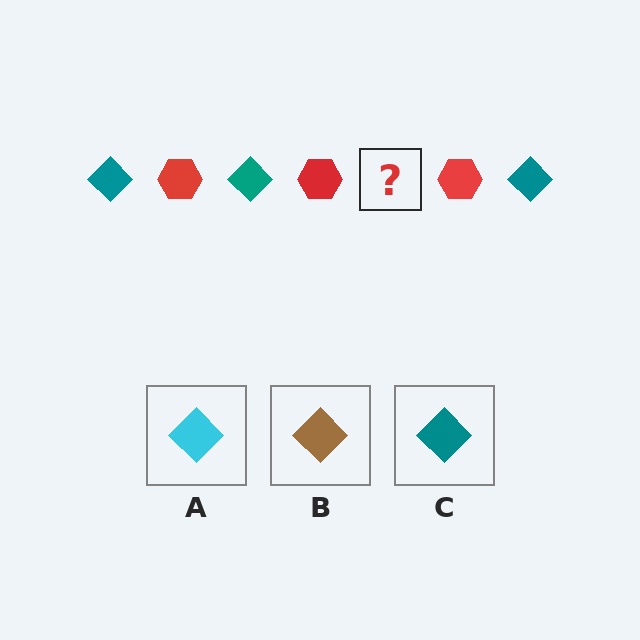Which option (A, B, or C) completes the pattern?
C.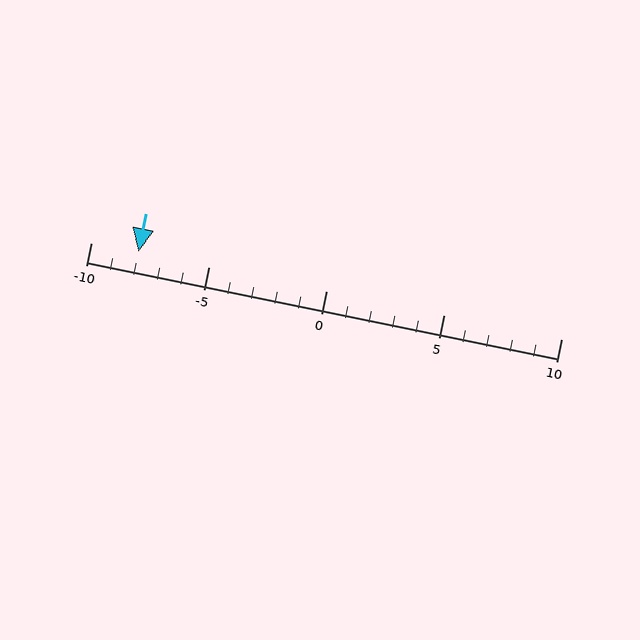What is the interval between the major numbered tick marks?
The major tick marks are spaced 5 units apart.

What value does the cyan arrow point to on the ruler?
The cyan arrow points to approximately -8.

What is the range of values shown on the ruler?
The ruler shows values from -10 to 10.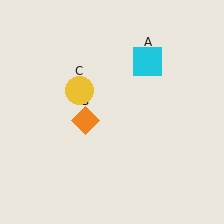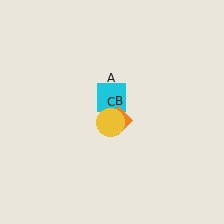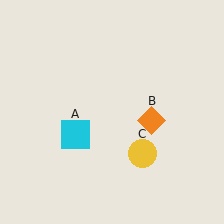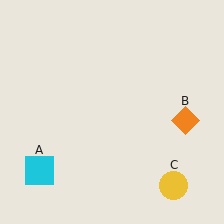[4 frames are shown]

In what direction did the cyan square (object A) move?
The cyan square (object A) moved down and to the left.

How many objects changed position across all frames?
3 objects changed position: cyan square (object A), orange diamond (object B), yellow circle (object C).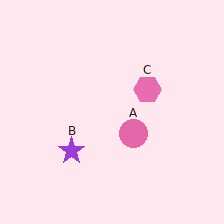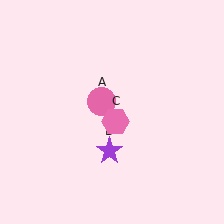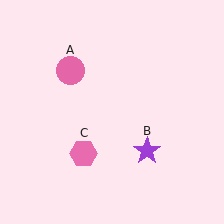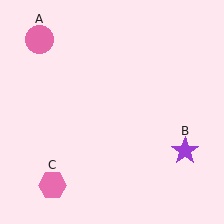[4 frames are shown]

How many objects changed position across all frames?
3 objects changed position: pink circle (object A), purple star (object B), pink hexagon (object C).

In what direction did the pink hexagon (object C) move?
The pink hexagon (object C) moved down and to the left.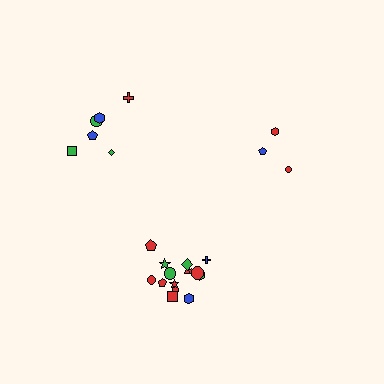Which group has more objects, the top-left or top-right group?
The top-left group.